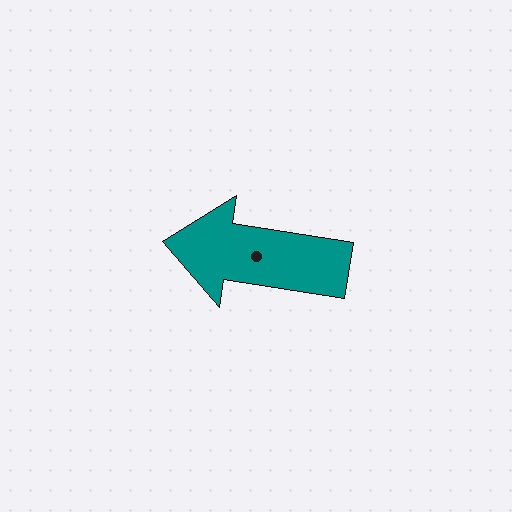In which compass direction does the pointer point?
West.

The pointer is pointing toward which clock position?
Roughly 9 o'clock.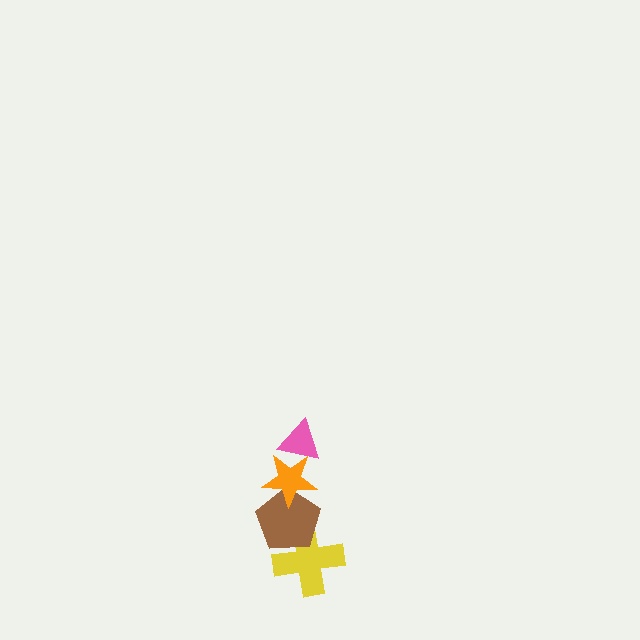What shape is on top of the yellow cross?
The brown pentagon is on top of the yellow cross.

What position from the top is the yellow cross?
The yellow cross is 4th from the top.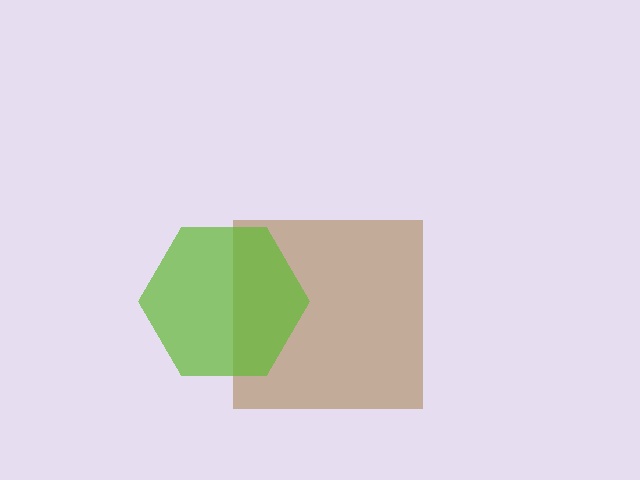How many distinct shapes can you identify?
There are 2 distinct shapes: a brown square, a lime hexagon.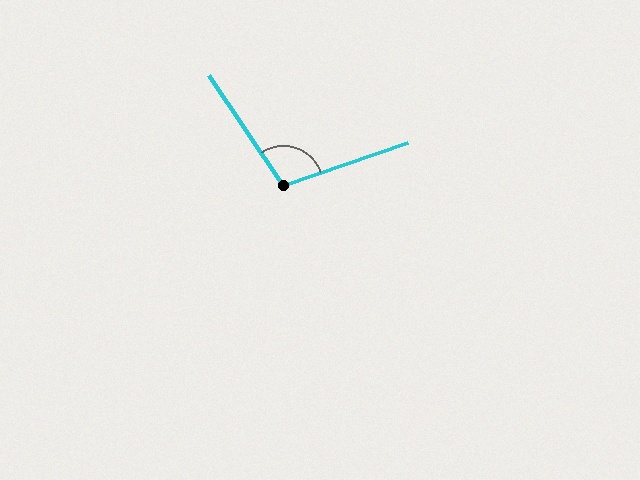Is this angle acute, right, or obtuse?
It is obtuse.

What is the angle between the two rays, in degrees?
Approximately 105 degrees.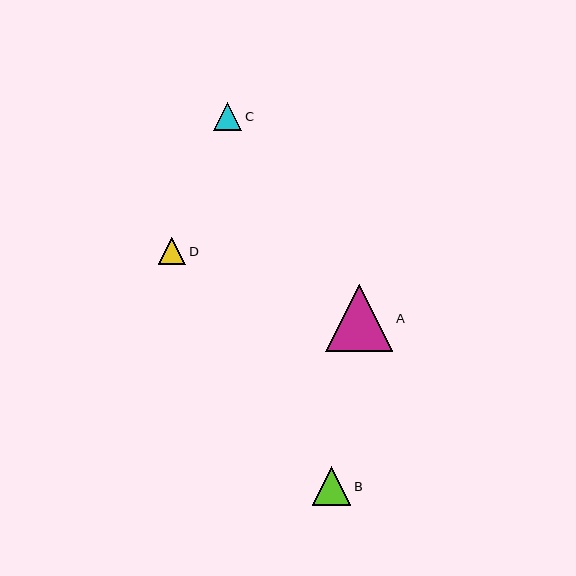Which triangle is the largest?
Triangle A is the largest with a size of approximately 67 pixels.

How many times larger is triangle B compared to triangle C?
Triangle B is approximately 1.4 times the size of triangle C.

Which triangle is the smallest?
Triangle D is the smallest with a size of approximately 28 pixels.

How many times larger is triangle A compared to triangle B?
Triangle A is approximately 1.7 times the size of triangle B.